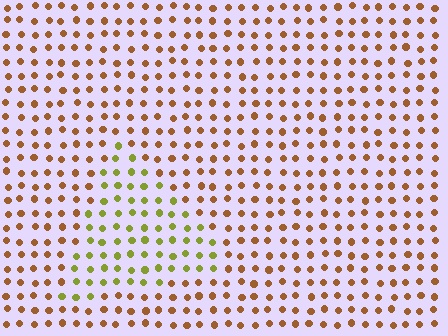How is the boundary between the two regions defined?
The boundary is defined purely by a slight shift in hue (about 48 degrees). Spacing, size, and orientation are identical on both sides.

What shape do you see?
I see a triangle.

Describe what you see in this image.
The image is filled with small brown elements in a uniform arrangement. A triangle-shaped region is visible where the elements are tinted to a slightly different hue, forming a subtle color boundary.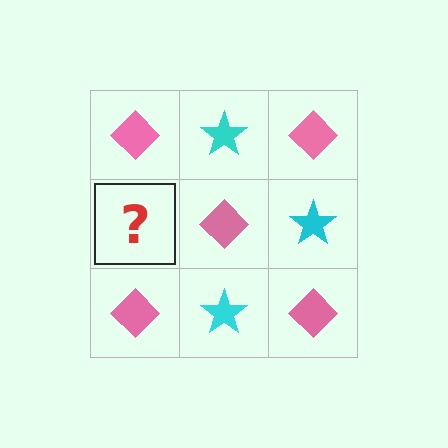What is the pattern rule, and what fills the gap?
The rule is that it alternates pink diamond and cyan star in a checkerboard pattern. The gap should be filled with a cyan star.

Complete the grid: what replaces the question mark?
The question mark should be replaced with a cyan star.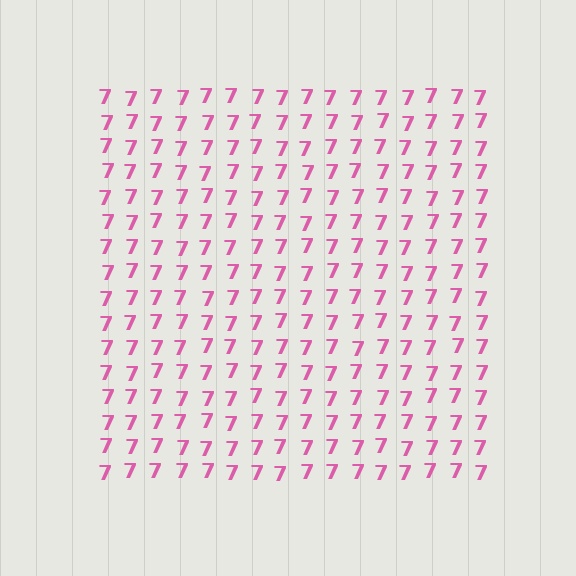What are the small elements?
The small elements are digit 7's.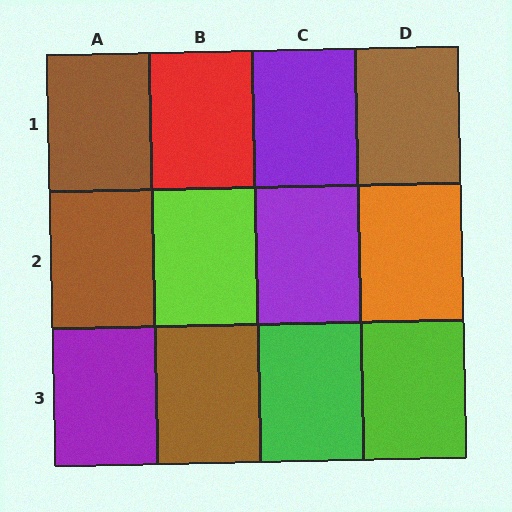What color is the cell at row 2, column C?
Purple.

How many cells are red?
1 cell is red.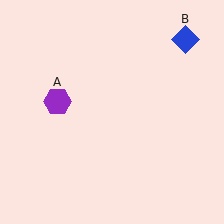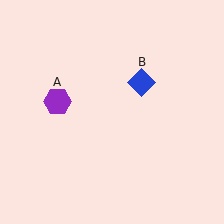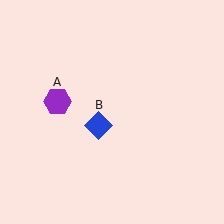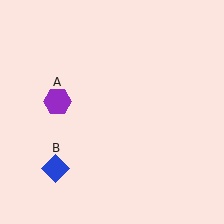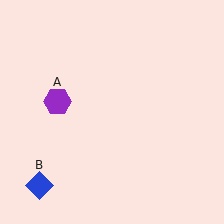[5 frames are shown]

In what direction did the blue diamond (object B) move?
The blue diamond (object B) moved down and to the left.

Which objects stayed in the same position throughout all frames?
Purple hexagon (object A) remained stationary.